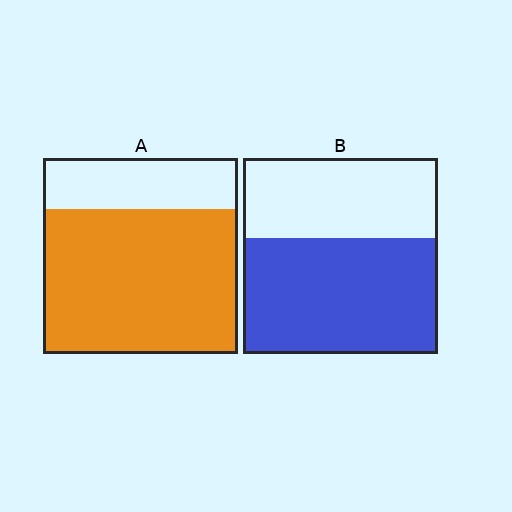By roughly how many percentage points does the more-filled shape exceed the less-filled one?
By roughly 15 percentage points (A over B).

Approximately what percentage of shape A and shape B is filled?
A is approximately 75% and B is approximately 60%.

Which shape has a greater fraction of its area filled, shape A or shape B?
Shape A.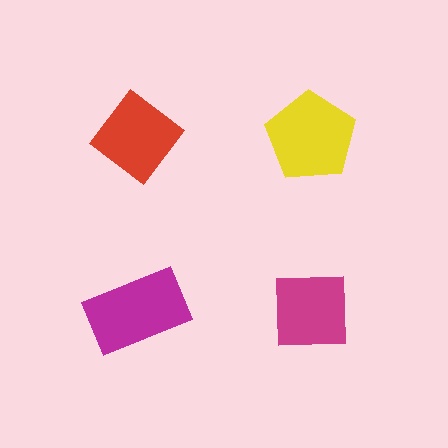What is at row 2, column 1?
A magenta rectangle.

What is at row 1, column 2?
A yellow pentagon.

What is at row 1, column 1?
A red diamond.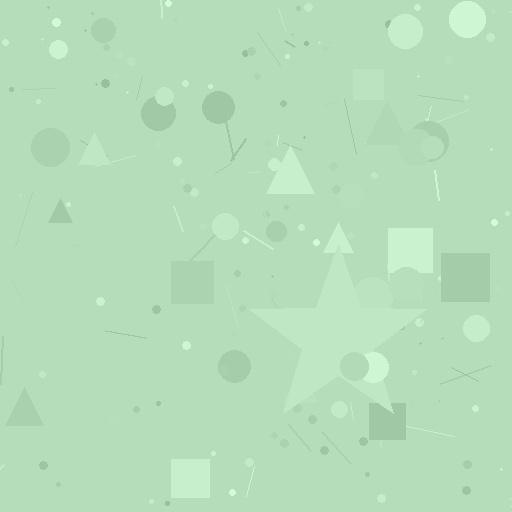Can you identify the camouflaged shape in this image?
The camouflaged shape is a star.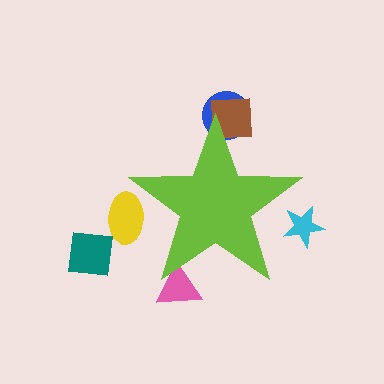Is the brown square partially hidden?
Yes, the brown square is partially hidden behind the lime star.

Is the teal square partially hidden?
No, the teal square is fully visible.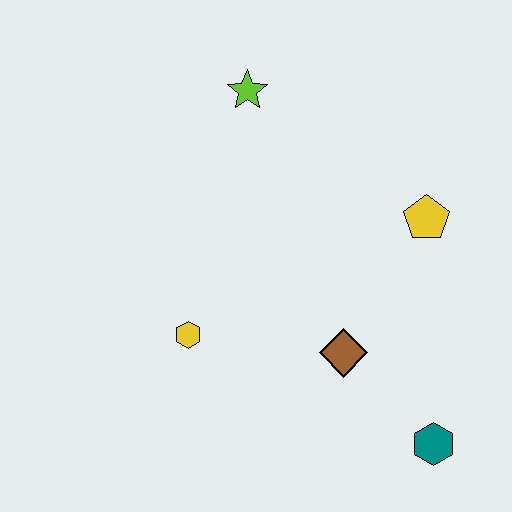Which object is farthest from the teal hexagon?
The lime star is farthest from the teal hexagon.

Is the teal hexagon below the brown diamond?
Yes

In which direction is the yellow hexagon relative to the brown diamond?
The yellow hexagon is to the left of the brown diamond.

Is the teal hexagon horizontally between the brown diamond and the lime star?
No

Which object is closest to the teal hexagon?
The brown diamond is closest to the teal hexagon.